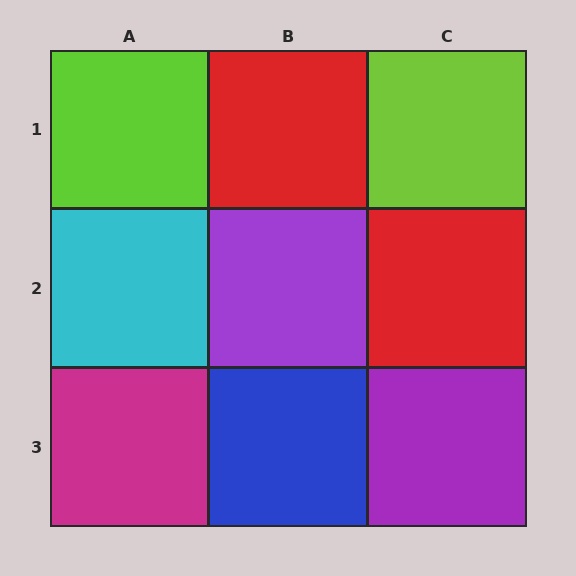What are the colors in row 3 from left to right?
Magenta, blue, purple.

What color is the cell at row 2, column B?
Purple.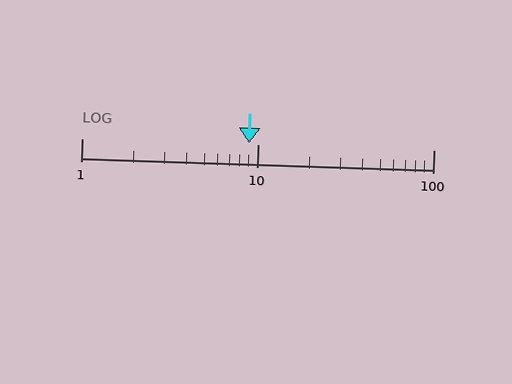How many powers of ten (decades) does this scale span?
The scale spans 2 decades, from 1 to 100.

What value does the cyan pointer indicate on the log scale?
The pointer indicates approximately 8.9.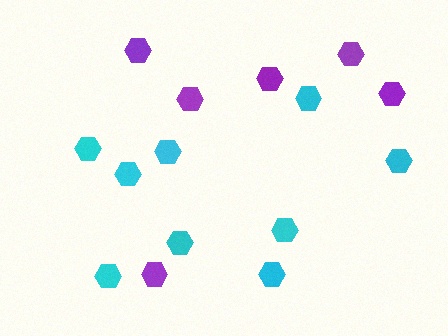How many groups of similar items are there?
There are 2 groups: one group of purple hexagons (6) and one group of cyan hexagons (9).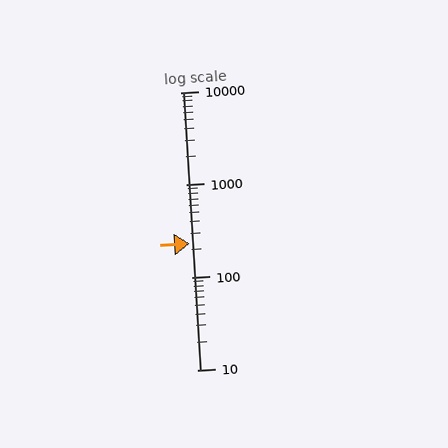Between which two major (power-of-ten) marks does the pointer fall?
The pointer is between 100 and 1000.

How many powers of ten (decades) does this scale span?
The scale spans 3 decades, from 10 to 10000.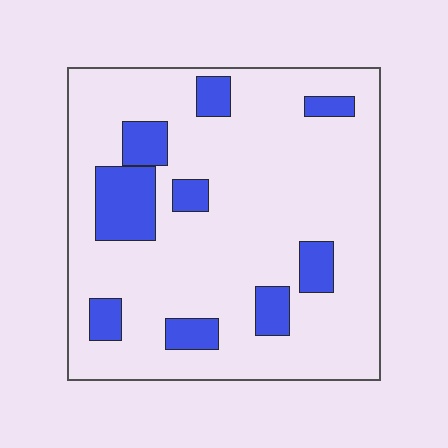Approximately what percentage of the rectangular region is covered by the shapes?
Approximately 15%.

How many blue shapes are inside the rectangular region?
9.